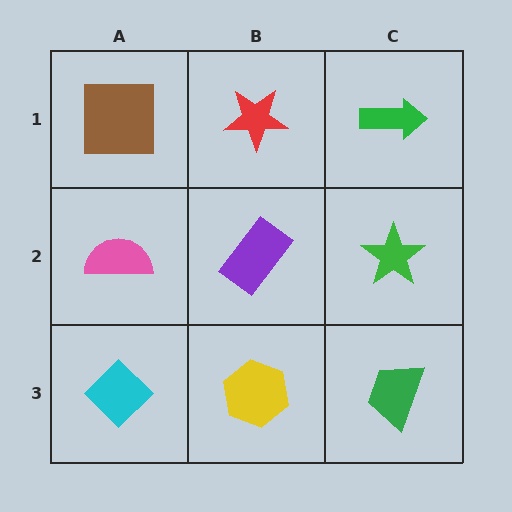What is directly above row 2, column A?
A brown square.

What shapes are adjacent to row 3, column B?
A purple rectangle (row 2, column B), a cyan diamond (row 3, column A), a green trapezoid (row 3, column C).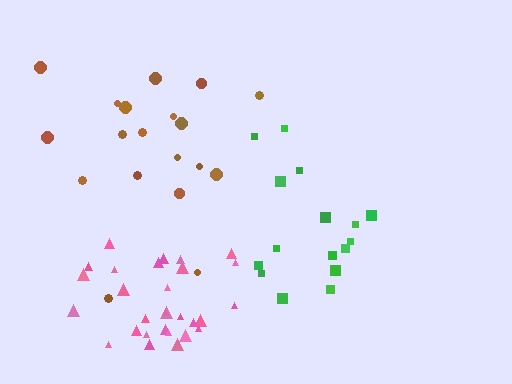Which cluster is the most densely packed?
Pink.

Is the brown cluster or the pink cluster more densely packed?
Pink.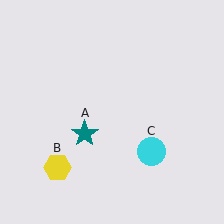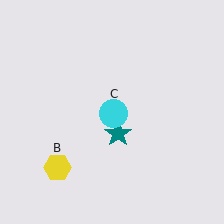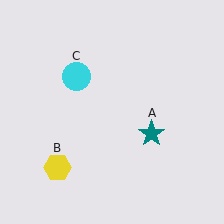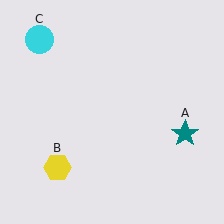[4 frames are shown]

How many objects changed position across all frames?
2 objects changed position: teal star (object A), cyan circle (object C).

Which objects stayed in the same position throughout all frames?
Yellow hexagon (object B) remained stationary.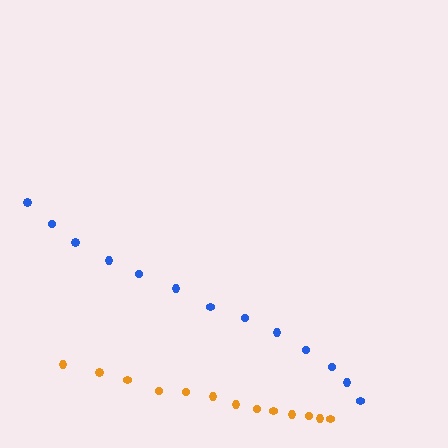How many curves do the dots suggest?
There are 2 distinct paths.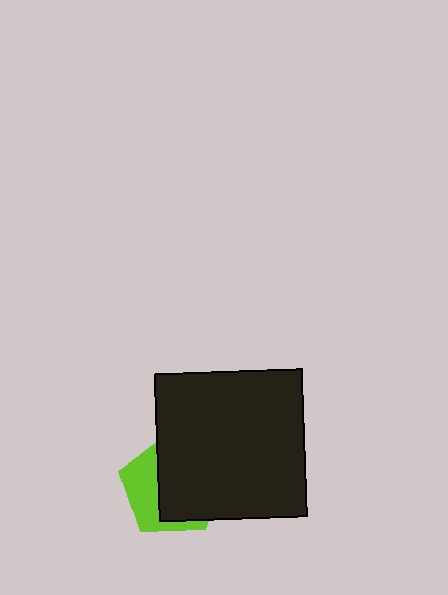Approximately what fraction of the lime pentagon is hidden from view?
Roughly 61% of the lime pentagon is hidden behind the black square.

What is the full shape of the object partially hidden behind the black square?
The partially hidden object is a lime pentagon.